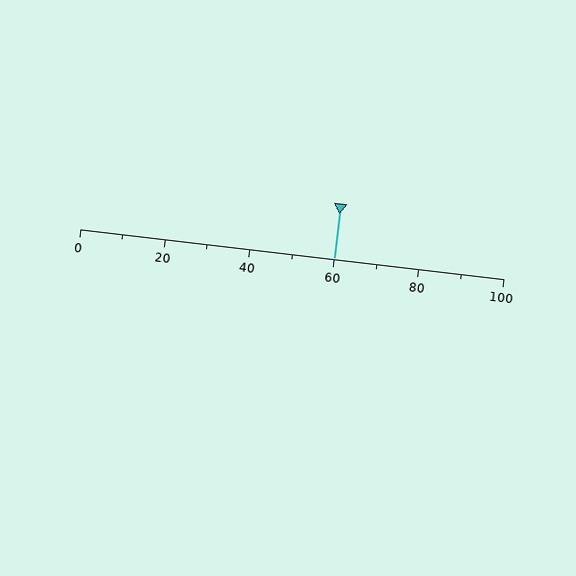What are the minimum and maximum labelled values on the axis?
The axis runs from 0 to 100.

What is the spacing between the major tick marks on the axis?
The major ticks are spaced 20 apart.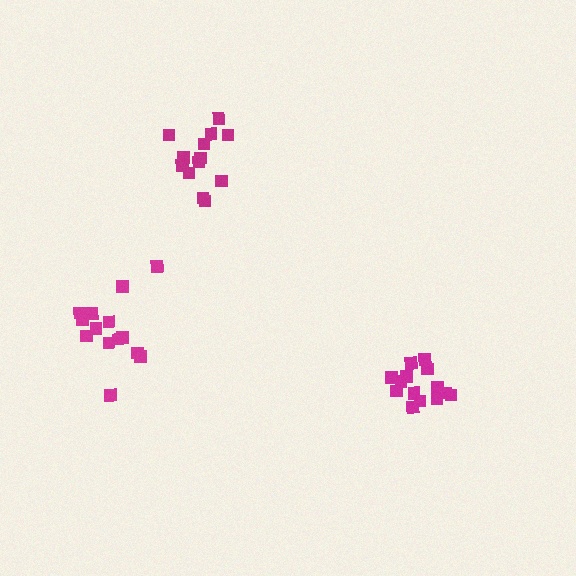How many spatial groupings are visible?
There are 3 spatial groupings.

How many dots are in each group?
Group 1: 14 dots, Group 2: 14 dots, Group 3: 13 dots (41 total).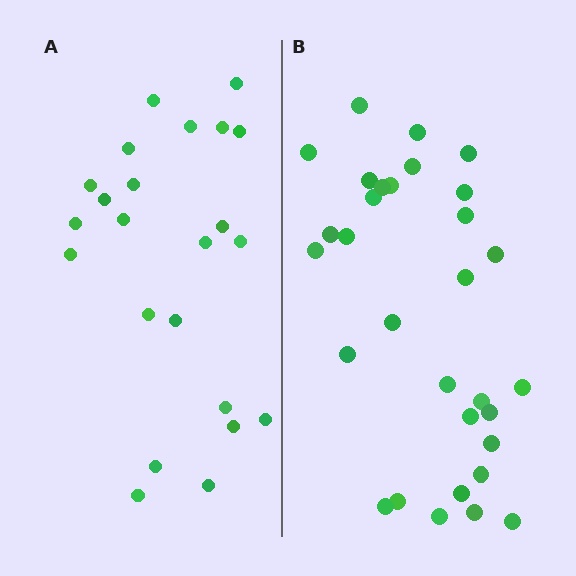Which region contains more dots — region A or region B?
Region B (the right region) has more dots.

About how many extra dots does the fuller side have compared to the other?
Region B has roughly 8 or so more dots than region A.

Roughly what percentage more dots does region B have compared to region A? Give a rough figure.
About 35% more.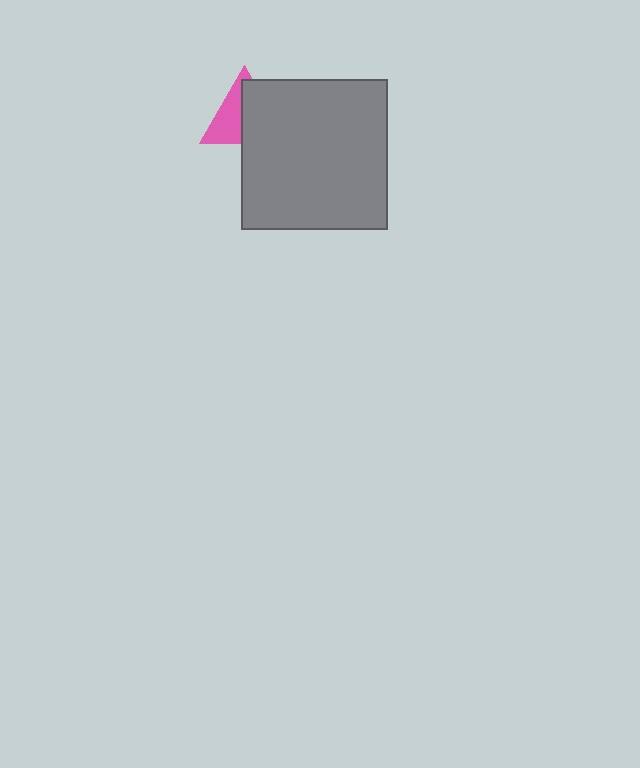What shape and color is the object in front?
The object in front is a gray rectangle.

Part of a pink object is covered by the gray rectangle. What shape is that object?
It is a triangle.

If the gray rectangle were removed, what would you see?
You would see the complete pink triangle.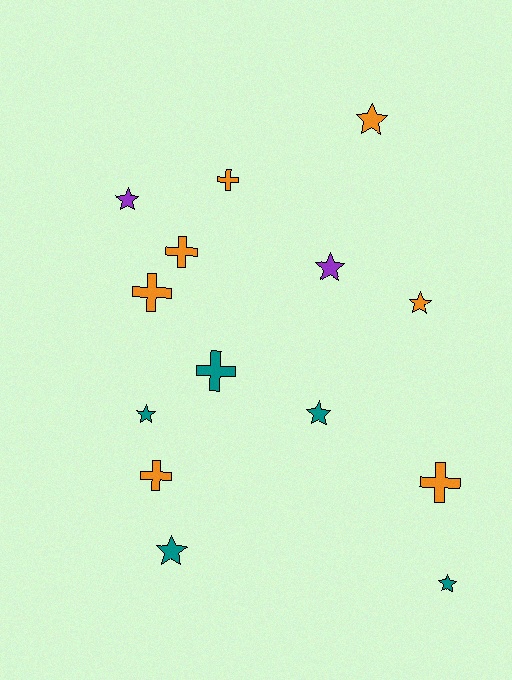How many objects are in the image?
There are 14 objects.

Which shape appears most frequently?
Star, with 8 objects.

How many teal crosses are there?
There is 1 teal cross.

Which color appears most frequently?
Orange, with 7 objects.